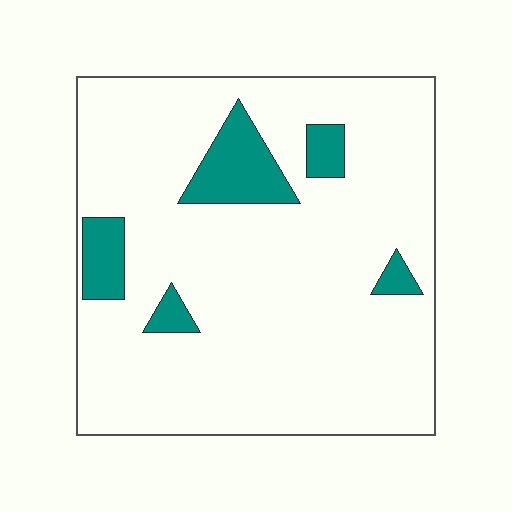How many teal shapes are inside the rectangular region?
5.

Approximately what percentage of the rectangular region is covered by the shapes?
Approximately 10%.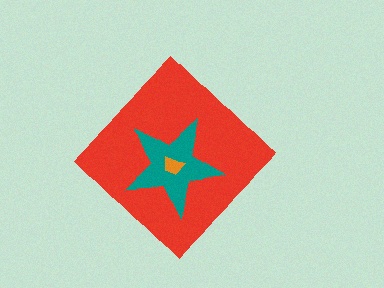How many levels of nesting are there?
3.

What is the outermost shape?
The red diamond.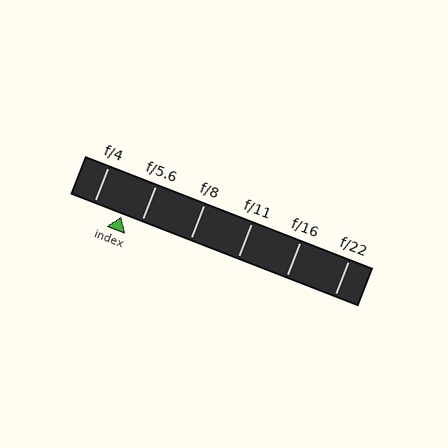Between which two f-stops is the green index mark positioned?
The index mark is between f/4 and f/5.6.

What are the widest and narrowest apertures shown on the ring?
The widest aperture shown is f/4 and the narrowest is f/22.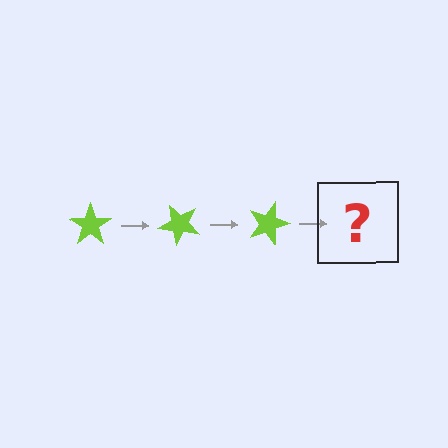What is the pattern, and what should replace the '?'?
The pattern is that the star rotates 45 degrees each step. The '?' should be a lime star rotated 135 degrees.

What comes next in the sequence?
The next element should be a lime star rotated 135 degrees.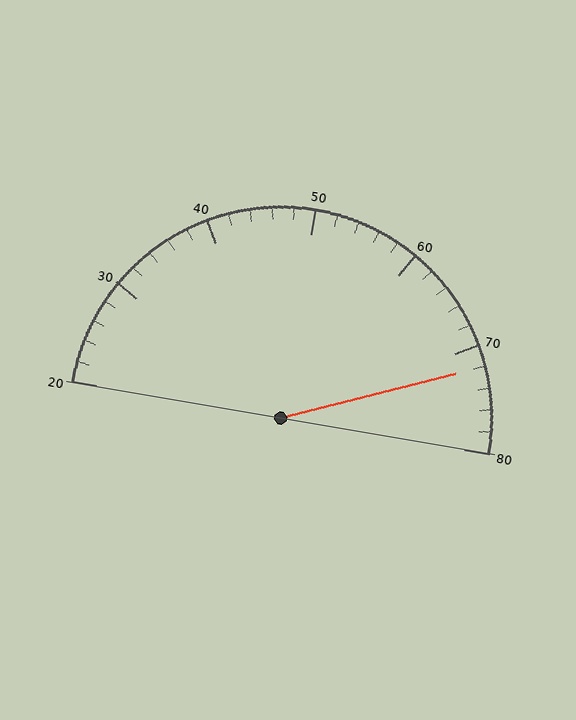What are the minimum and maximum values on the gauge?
The gauge ranges from 20 to 80.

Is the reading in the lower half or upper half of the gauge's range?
The reading is in the upper half of the range (20 to 80).